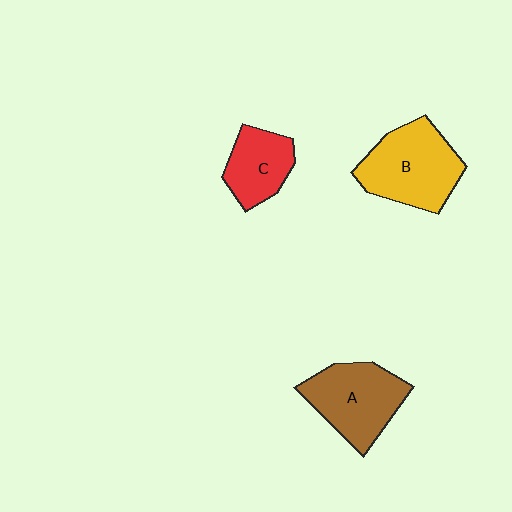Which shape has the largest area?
Shape B (yellow).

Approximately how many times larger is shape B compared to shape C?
Approximately 1.6 times.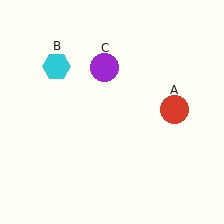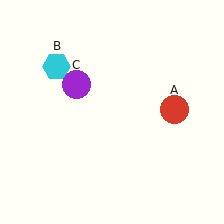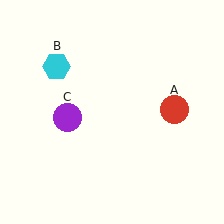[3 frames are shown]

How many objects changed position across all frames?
1 object changed position: purple circle (object C).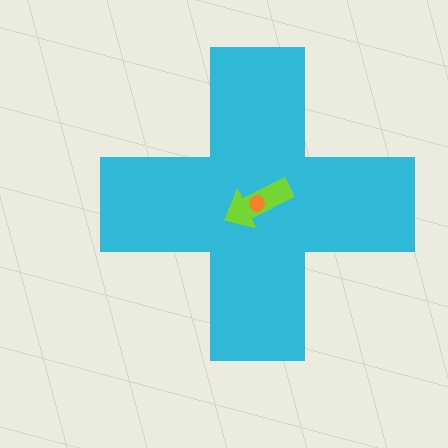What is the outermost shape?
The cyan cross.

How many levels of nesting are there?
3.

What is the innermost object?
The orange circle.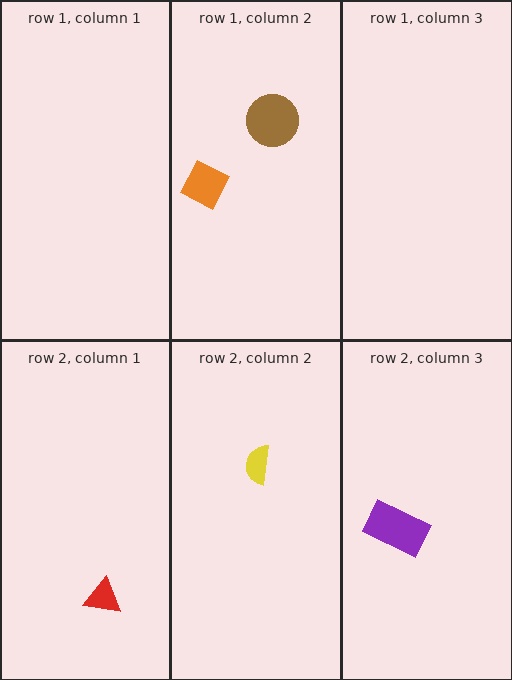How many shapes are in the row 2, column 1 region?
1.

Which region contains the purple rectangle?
The row 2, column 3 region.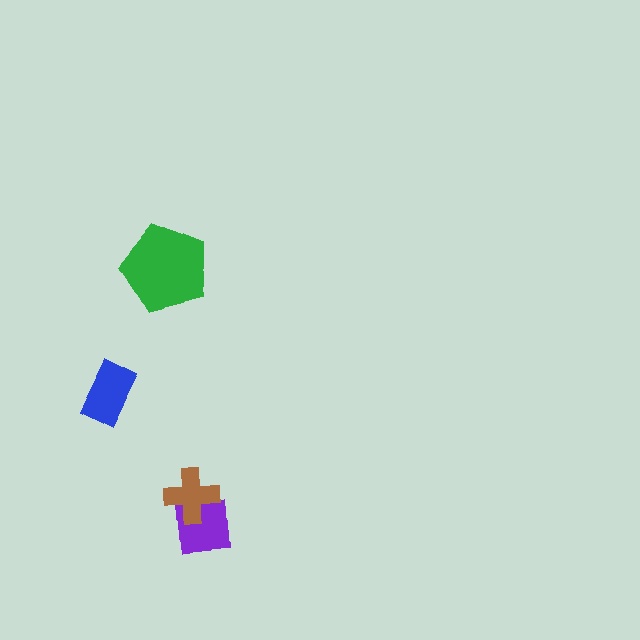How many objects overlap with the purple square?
1 object overlaps with the purple square.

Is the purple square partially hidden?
Yes, it is partially covered by another shape.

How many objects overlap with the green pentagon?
0 objects overlap with the green pentagon.